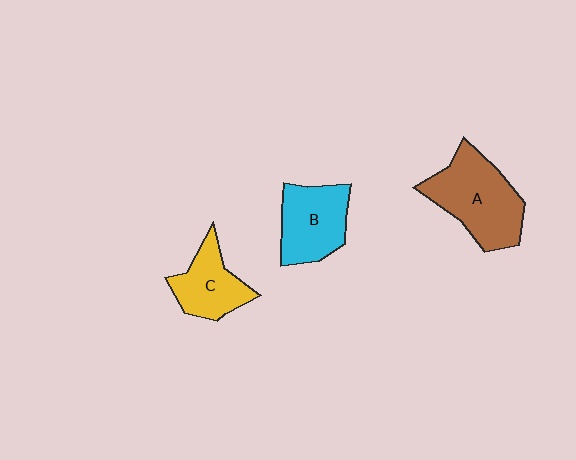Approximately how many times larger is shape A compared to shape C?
Approximately 1.6 times.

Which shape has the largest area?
Shape A (brown).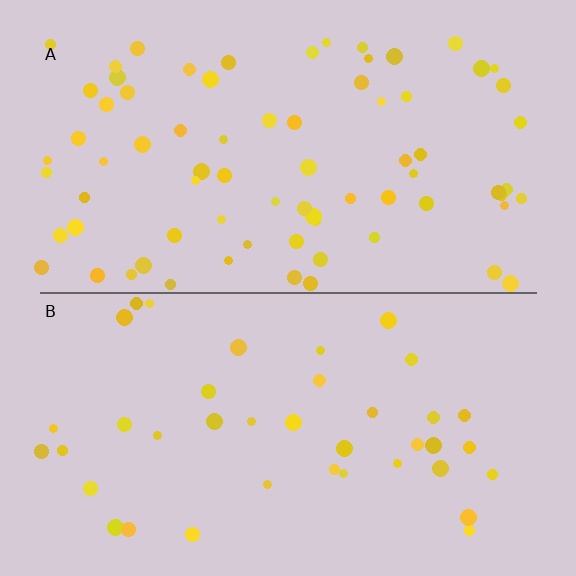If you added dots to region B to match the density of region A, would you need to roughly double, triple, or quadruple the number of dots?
Approximately double.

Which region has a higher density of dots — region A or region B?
A (the top).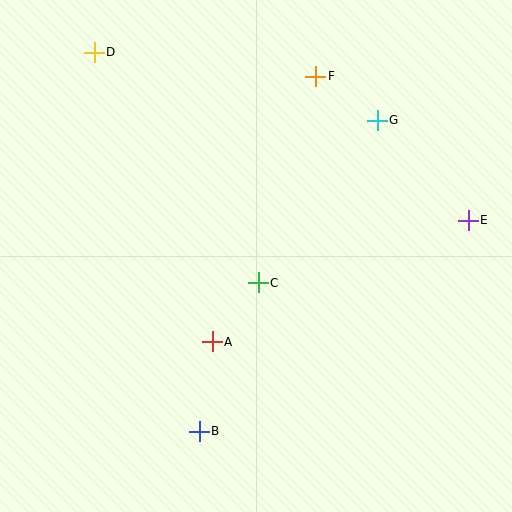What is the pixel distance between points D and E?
The distance between D and E is 410 pixels.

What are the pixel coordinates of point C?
Point C is at (258, 283).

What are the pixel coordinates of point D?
Point D is at (94, 52).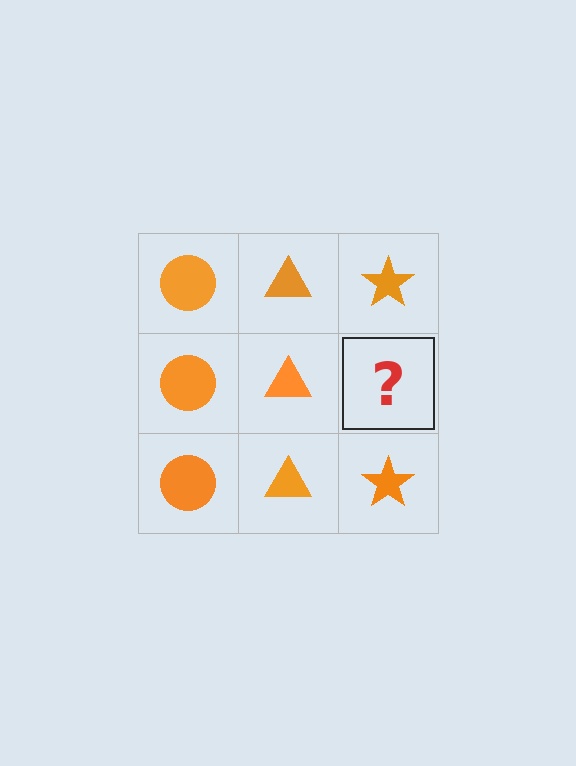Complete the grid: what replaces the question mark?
The question mark should be replaced with an orange star.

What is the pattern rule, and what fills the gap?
The rule is that each column has a consistent shape. The gap should be filled with an orange star.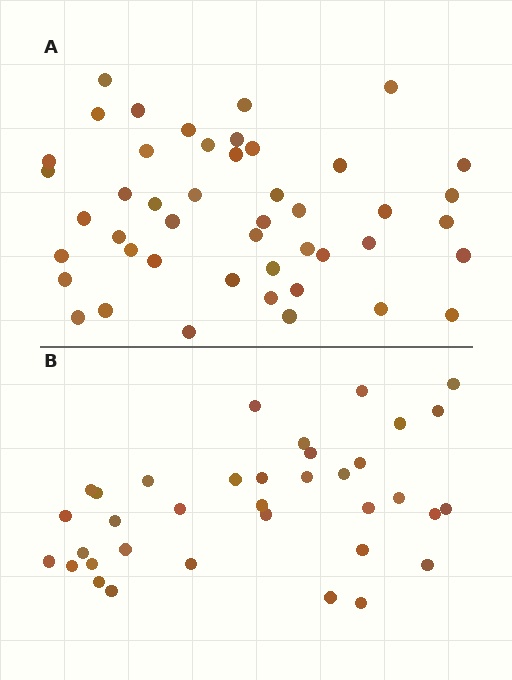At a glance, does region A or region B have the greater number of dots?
Region A (the top region) has more dots.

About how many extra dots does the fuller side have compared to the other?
Region A has roughly 10 or so more dots than region B.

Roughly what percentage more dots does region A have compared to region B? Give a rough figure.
About 30% more.